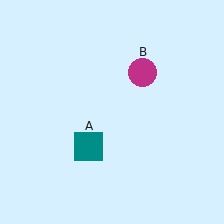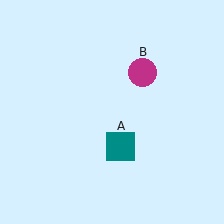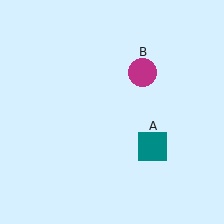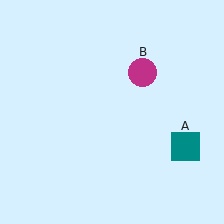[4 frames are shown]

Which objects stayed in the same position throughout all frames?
Magenta circle (object B) remained stationary.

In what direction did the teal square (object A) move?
The teal square (object A) moved right.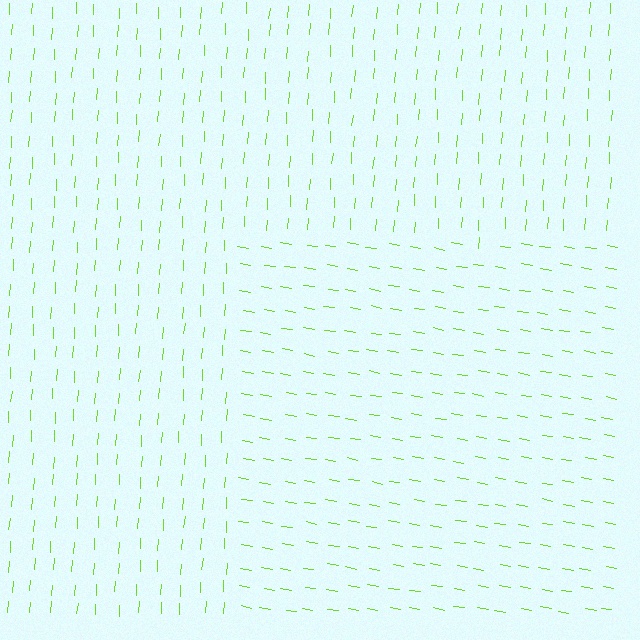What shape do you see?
I see a rectangle.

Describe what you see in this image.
The image is filled with small lime line segments. A rectangle region in the image has lines oriented differently from the surrounding lines, creating a visible texture boundary.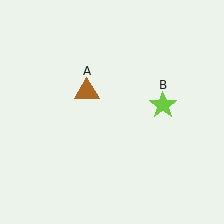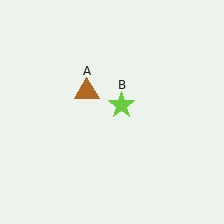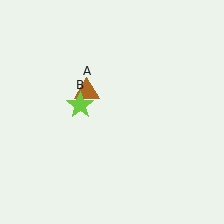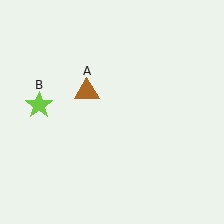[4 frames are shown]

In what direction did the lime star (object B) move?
The lime star (object B) moved left.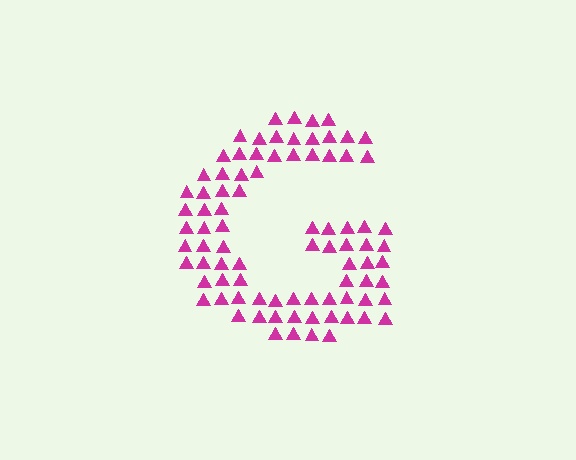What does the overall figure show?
The overall figure shows the letter G.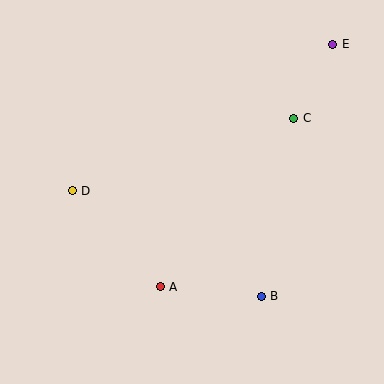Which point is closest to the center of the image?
Point A at (160, 287) is closest to the center.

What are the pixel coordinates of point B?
Point B is at (261, 296).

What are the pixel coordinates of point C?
Point C is at (294, 118).